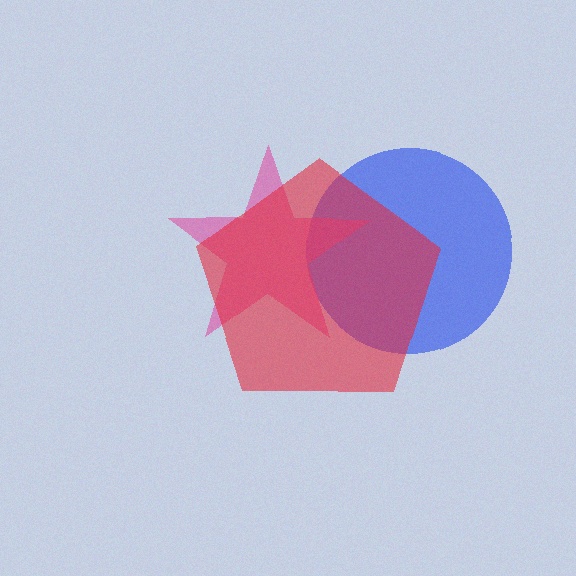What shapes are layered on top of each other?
The layered shapes are: a blue circle, a pink star, a red pentagon.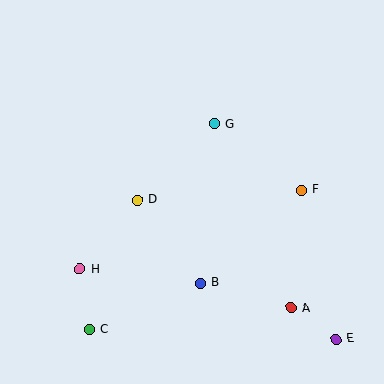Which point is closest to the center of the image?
Point D at (137, 200) is closest to the center.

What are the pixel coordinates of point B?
Point B is at (200, 283).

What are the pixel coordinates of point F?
Point F is at (301, 190).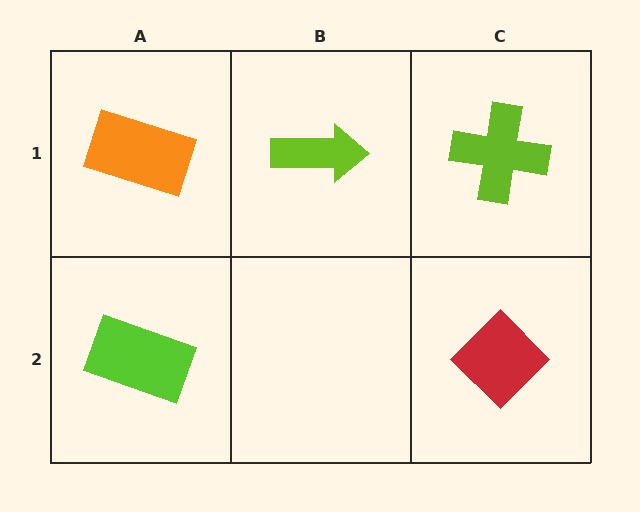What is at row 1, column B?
A lime arrow.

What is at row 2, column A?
A lime rectangle.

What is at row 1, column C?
A lime cross.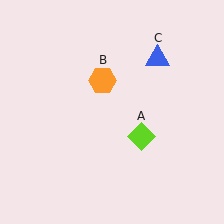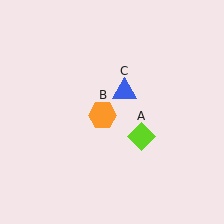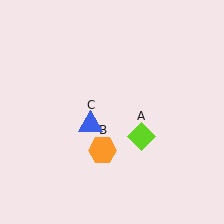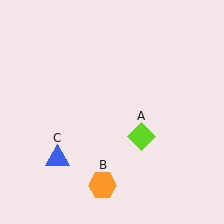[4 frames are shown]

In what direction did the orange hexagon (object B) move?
The orange hexagon (object B) moved down.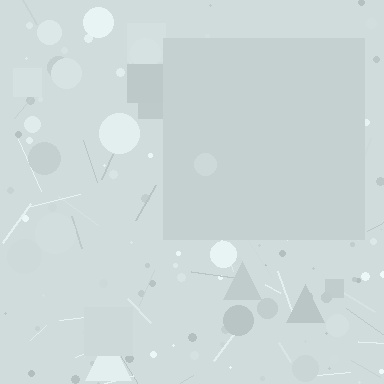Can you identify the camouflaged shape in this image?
The camouflaged shape is a square.